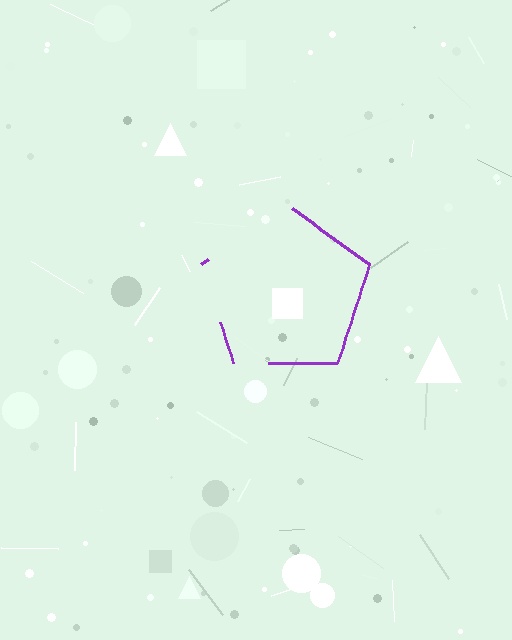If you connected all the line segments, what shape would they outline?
They would outline a pentagon.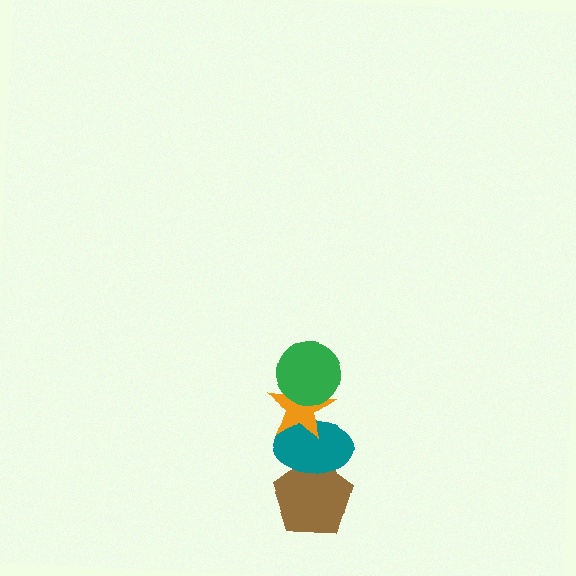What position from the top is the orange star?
The orange star is 2nd from the top.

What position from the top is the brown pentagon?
The brown pentagon is 4th from the top.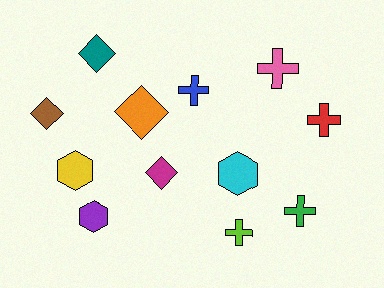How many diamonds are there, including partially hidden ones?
There are 4 diamonds.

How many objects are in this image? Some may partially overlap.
There are 12 objects.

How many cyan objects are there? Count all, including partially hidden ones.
There is 1 cyan object.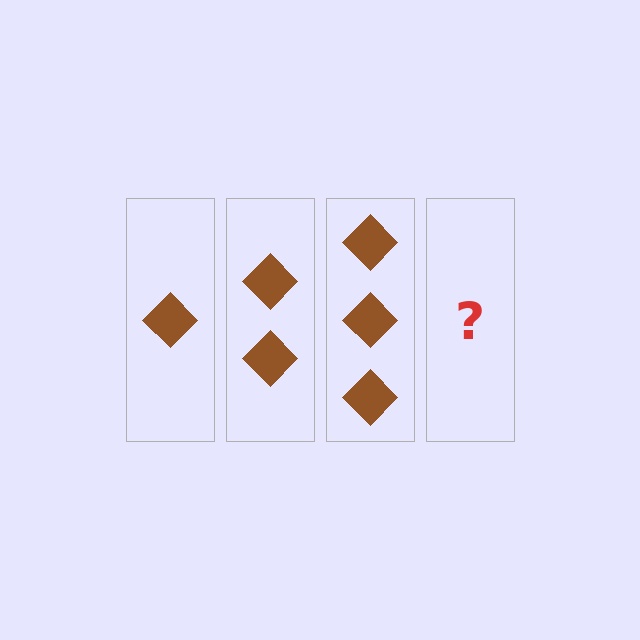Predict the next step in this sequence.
The next step is 4 diamonds.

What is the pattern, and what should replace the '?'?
The pattern is that each step adds one more diamond. The '?' should be 4 diamonds.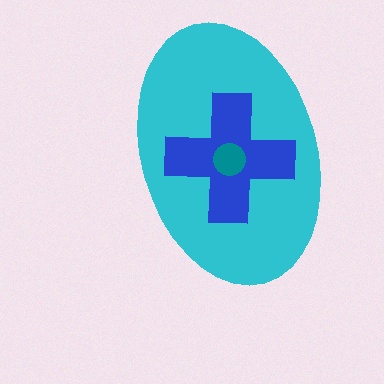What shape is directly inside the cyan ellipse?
The blue cross.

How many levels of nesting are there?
3.